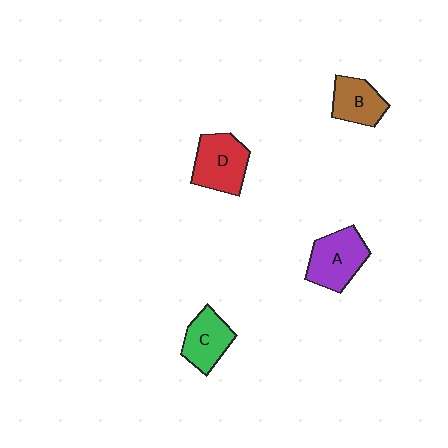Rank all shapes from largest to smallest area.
From largest to smallest: D (red), A (purple), C (green), B (brown).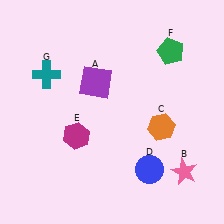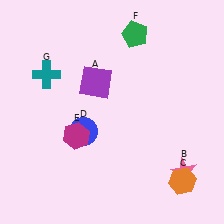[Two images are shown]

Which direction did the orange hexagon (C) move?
The orange hexagon (C) moved down.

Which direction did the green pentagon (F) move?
The green pentagon (F) moved left.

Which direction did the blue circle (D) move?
The blue circle (D) moved left.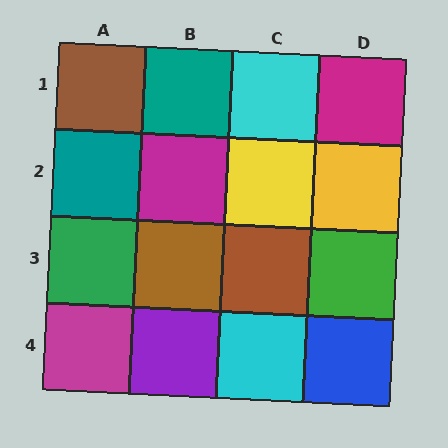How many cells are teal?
2 cells are teal.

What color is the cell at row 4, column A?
Magenta.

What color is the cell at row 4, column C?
Cyan.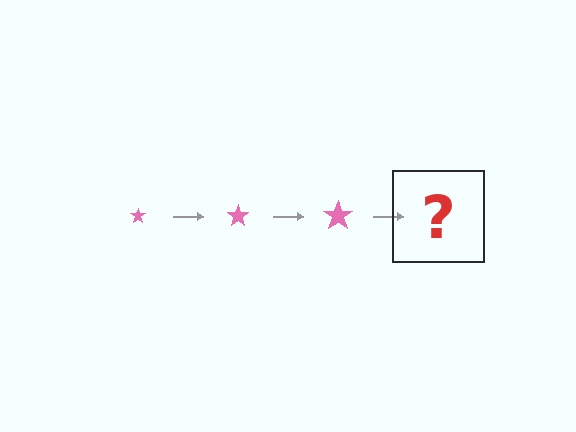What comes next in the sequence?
The next element should be a pink star, larger than the previous one.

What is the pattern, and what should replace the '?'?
The pattern is that the star gets progressively larger each step. The '?' should be a pink star, larger than the previous one.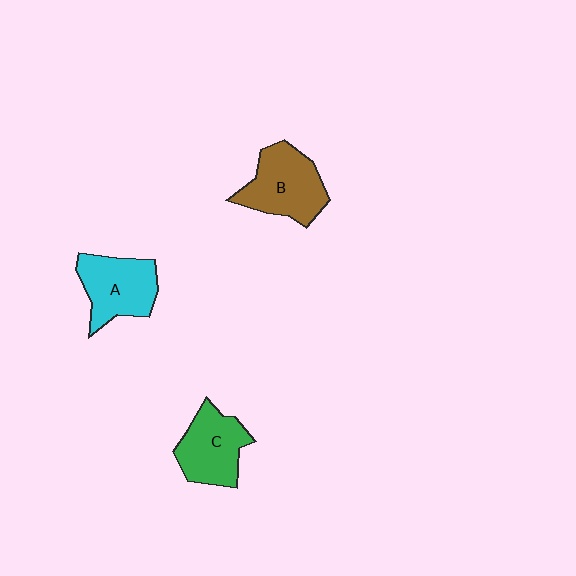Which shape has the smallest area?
Shape C (green).